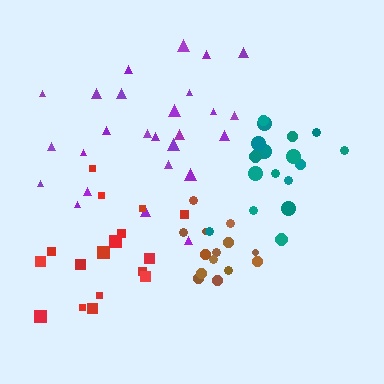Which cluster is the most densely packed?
Brown.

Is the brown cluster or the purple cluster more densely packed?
Brown.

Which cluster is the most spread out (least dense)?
Red.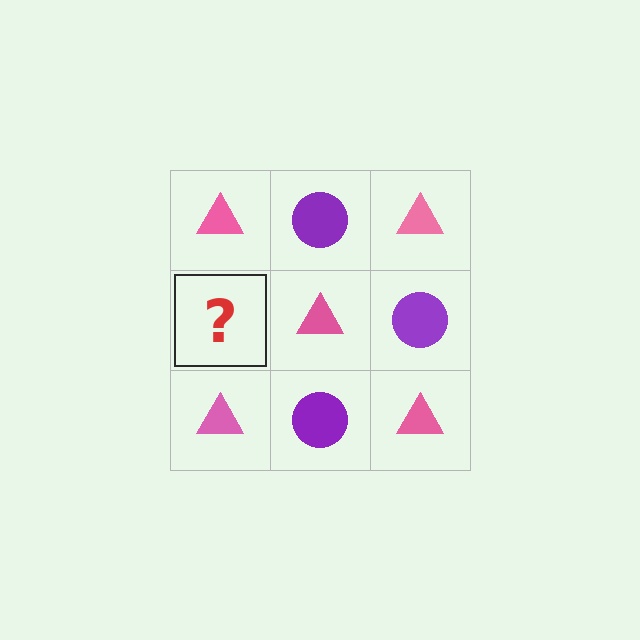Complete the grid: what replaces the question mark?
The question mark should be replaced with a purple circle.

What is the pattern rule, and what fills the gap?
The rule is that it alternates pink triangle and purple circle in a checkerboard pattern. The gap should be filled with a purple circle.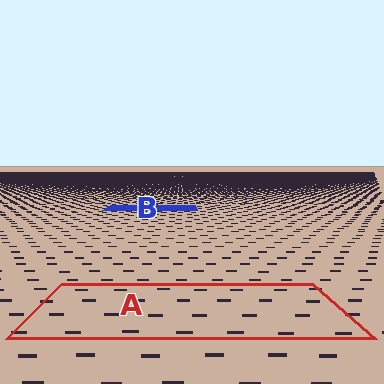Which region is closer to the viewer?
Region A is closer. The texture elements there are larger and more spread out.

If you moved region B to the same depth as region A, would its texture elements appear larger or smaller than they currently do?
They would appear larger. At a closer depth, the same texture elements are projected at a bigger on-screen size.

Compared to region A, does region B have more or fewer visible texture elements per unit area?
Region B has more texture elements per unit area — they are packed more densely because it is farther away.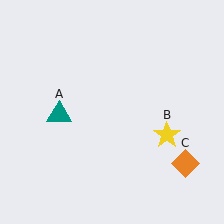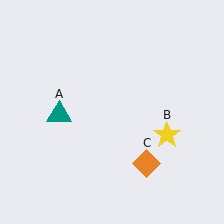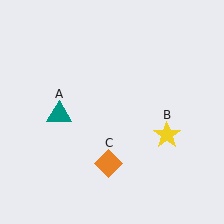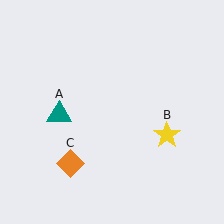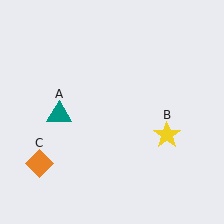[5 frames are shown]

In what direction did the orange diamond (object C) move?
The orange diamond (object C) moved left.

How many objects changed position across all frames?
1 object changed position: orange diamond (object C).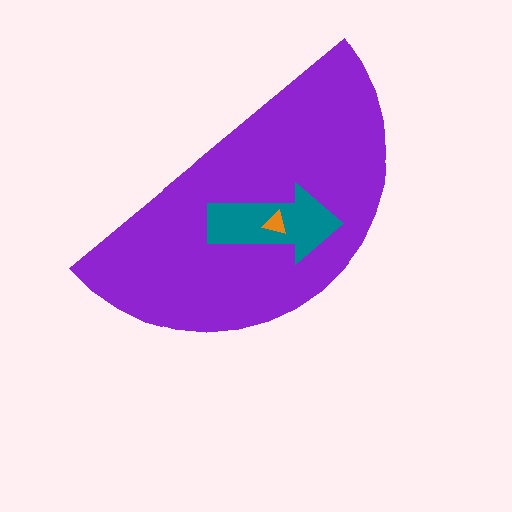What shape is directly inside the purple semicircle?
The teal arrow.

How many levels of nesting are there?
3.